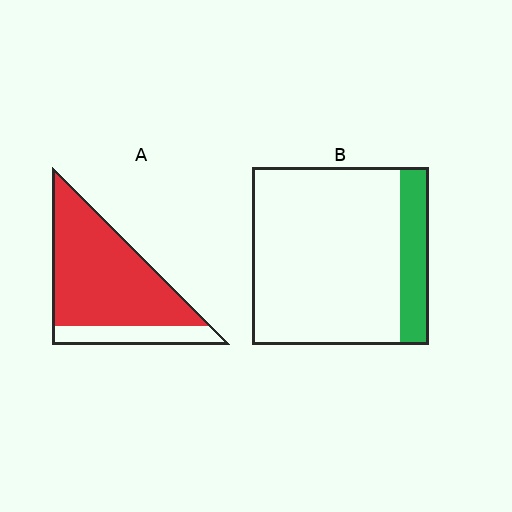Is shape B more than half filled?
No.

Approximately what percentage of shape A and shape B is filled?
A is approximately 80% and B is approximately 15%.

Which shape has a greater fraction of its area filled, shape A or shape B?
Shape A.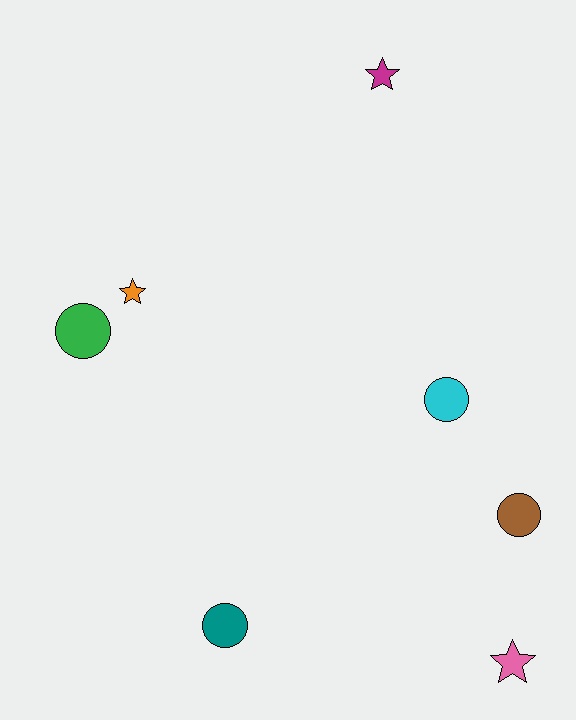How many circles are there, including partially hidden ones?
There are 4 circles.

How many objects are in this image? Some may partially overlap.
There are 7 objects.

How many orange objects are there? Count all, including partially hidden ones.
There is 1 orange object.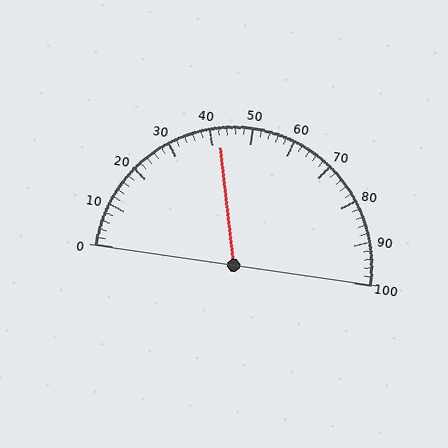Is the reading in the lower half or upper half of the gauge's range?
The reading is in the lower half of the range (0 to 100).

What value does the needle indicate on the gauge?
The needle indicates approximately 42.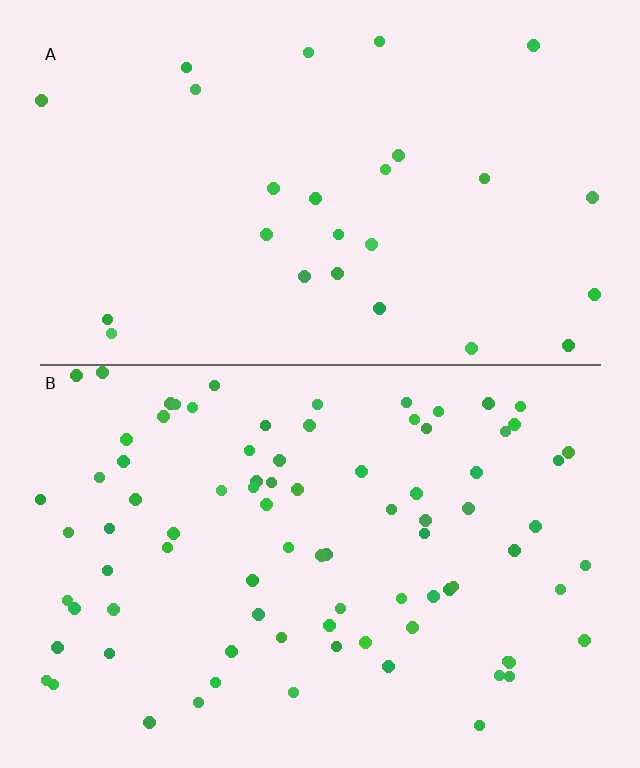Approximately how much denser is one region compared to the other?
Approximately 3.2× — region B over region A.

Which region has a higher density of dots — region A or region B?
B (the bottom).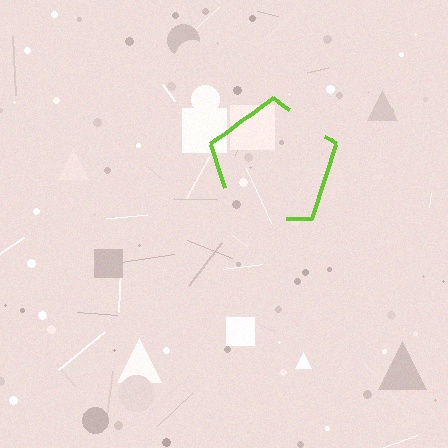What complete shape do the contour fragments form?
The contour fragments form a pentagon.